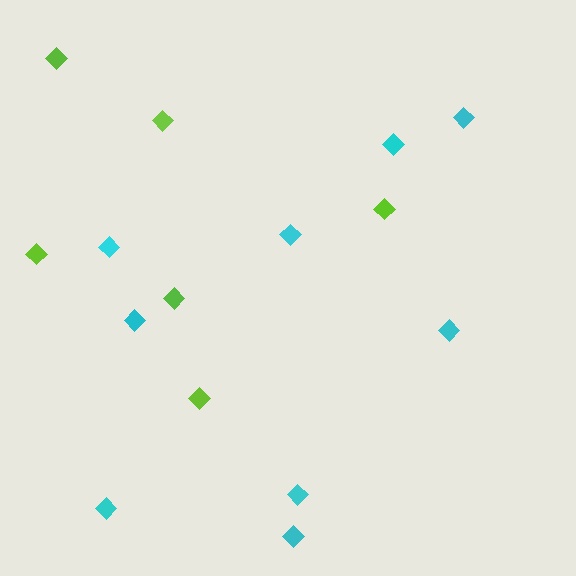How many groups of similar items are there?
There are 2 groups: one group of cyan diamonds (9) and one group of lime diamonds (6).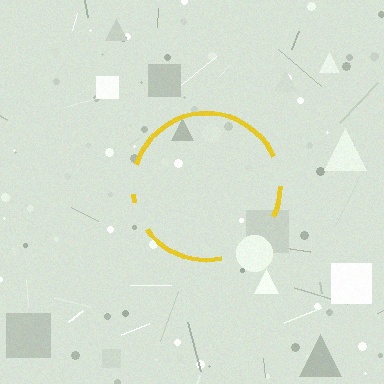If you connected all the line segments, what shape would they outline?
They would outline a circle.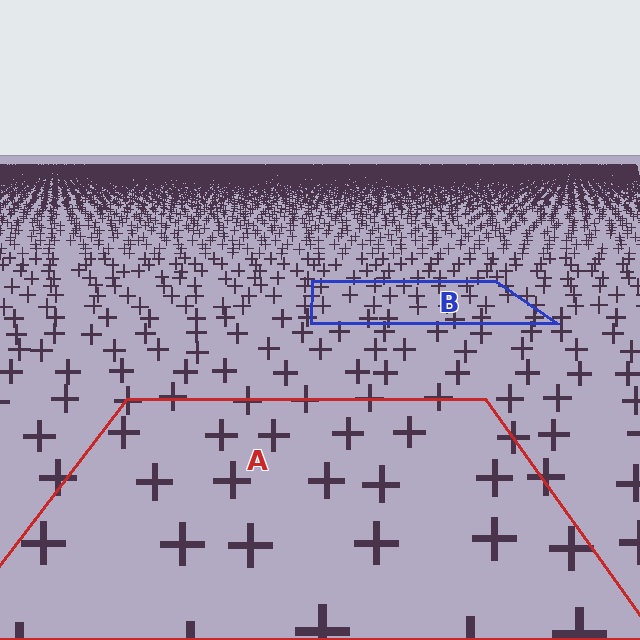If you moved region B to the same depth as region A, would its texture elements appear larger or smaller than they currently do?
They would appear larger. At a closer depth, the same texture elements are projected at a bigger on-screen size.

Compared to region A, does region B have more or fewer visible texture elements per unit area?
Region B has more texture elements per unit area — they are packed more densely because it is farther away.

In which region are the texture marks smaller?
The texture marks are smaller in region B, because it is farther away.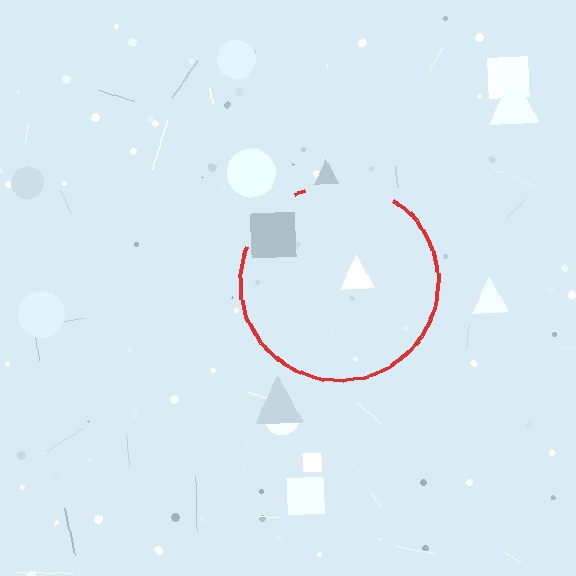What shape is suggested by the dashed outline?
The dashed outline suggests a circle.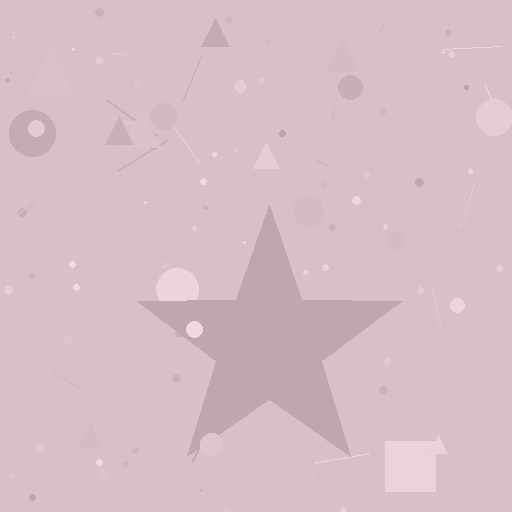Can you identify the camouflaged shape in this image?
The camouflaged shape is a star.